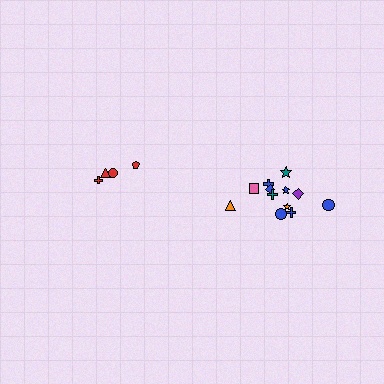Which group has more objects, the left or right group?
The right group.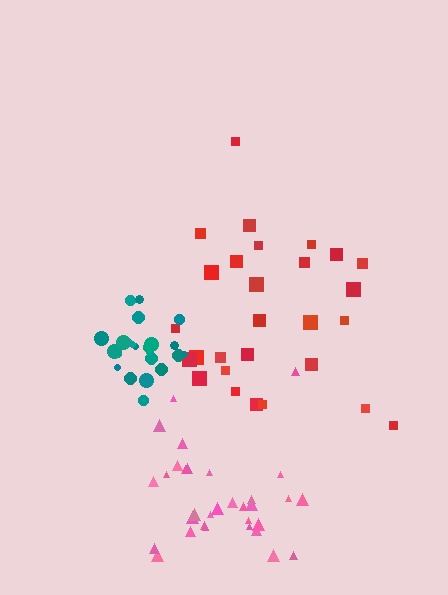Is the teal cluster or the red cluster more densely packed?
Teal.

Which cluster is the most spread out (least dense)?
Red.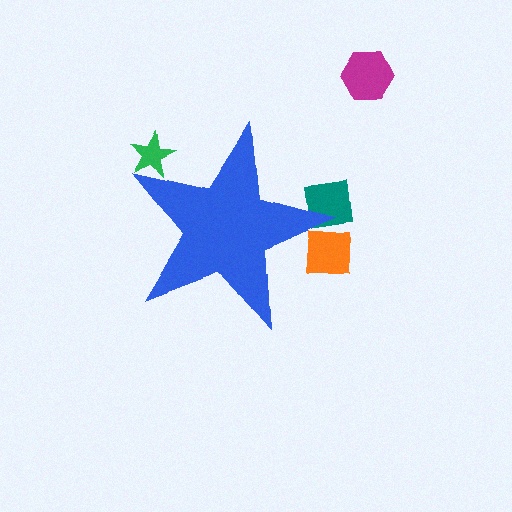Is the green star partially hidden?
Yes, the green star is partially hidden behind the blue star.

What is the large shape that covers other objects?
A blue star.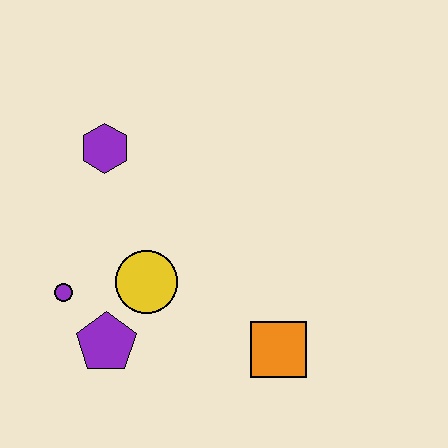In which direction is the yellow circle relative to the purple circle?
The yellow circle is to the right of the purple circle.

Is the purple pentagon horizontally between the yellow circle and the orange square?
No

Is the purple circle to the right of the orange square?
No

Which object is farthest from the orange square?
The purple hexagon is farthest from the orange square.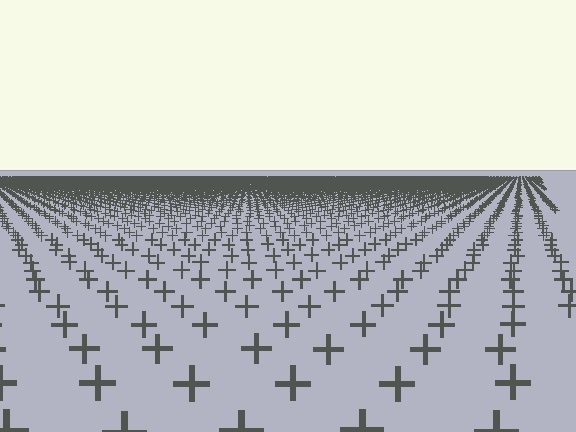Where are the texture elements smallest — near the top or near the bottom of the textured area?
Near the top.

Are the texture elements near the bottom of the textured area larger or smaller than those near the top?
Larger. Near the bottom, elements are closer to the viewer and appear at a bigger on-screen size.